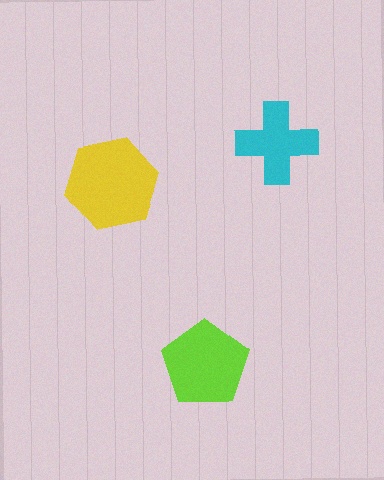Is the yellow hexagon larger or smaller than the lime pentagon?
Larger.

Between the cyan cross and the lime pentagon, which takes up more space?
The lime pentagon.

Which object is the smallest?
The cyan cross.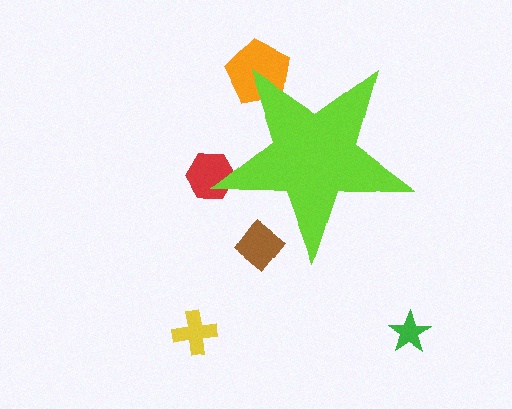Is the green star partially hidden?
No, the green star is fully visible.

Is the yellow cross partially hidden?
No, the yellow cross is fully visible.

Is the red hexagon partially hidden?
Yes, the red hexagon is partially hidden behind the lime star.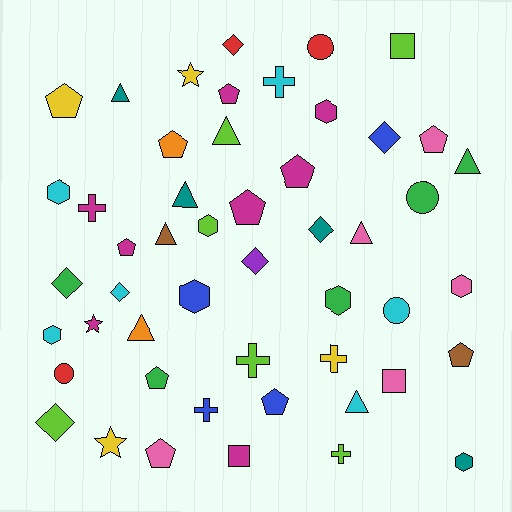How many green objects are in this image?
There are 5 green objects.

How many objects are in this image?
There are 50 objects.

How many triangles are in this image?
There are 8 triangles.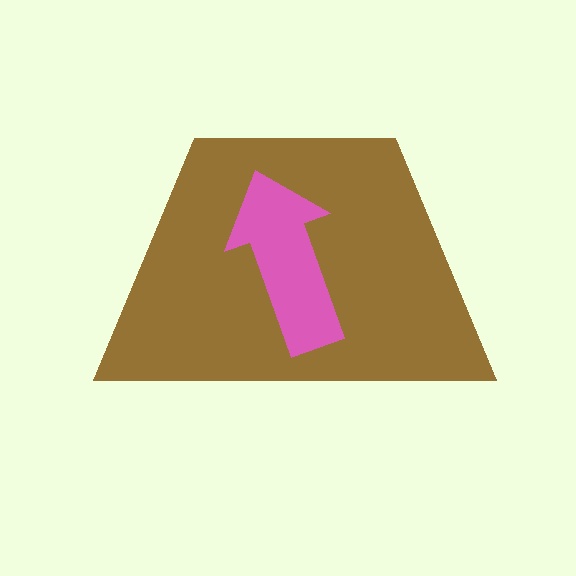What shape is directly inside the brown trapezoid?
The pink arrow.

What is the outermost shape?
The brown trapezoid.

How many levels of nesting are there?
2.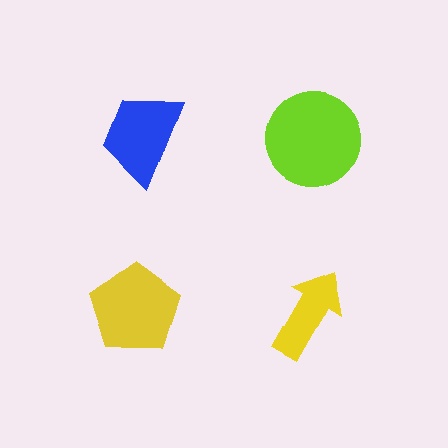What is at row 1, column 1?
A blue trapezoid.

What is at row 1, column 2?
A lime circle.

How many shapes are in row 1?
2 shapes.